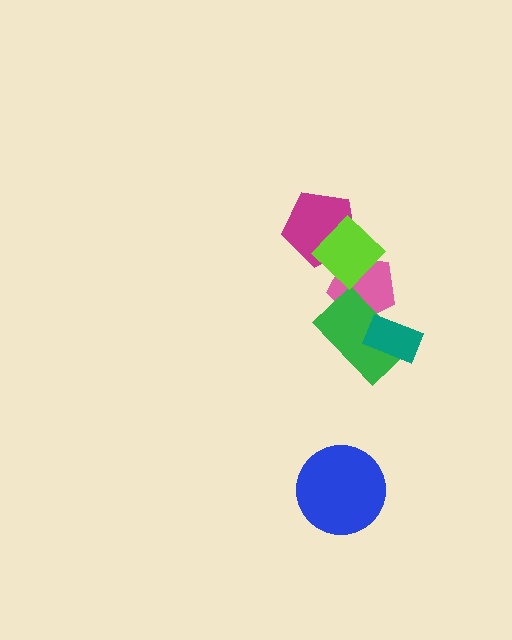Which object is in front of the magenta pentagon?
The lime diamond is in front of the magenta pentagon.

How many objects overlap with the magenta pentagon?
1 object overlaps with the magenta pentagon.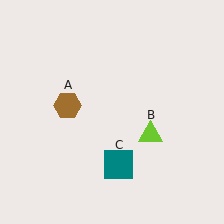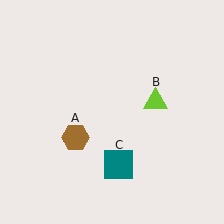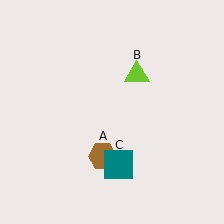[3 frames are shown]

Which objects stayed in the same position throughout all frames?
Teal square (object C) remained stationary.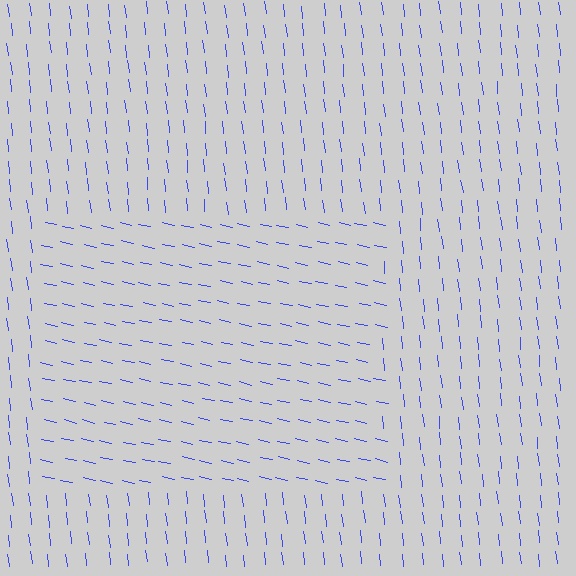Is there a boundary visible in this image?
Yes, there is a texture boundary formed by a change in line orientation.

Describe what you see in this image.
The image is filled with small blue line segments. A rectangle region in the image has lines oriented differently from the surrounding lines, creating a visible texture boundary.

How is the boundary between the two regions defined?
The boundary is defined purely by a change in line orientation (approximately 71 degrees difference). All lines are the same color and thickness.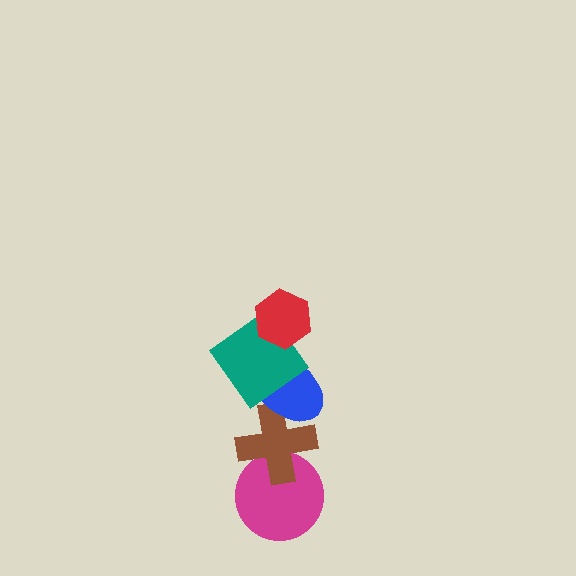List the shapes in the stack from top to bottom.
From top to bottom: the red hexagon, the teal diamond, the blue ellipse, the brown cross, the magenta circle.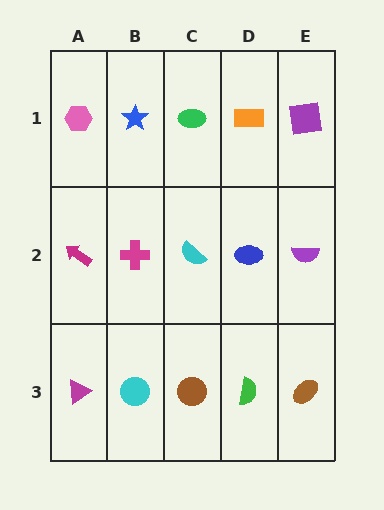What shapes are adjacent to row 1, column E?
A purple semicircle (row 2, column E), an orange rectangle (row 1, column D).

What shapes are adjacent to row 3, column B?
A magenta cross (row 2, column B), a magenta triangle (row 3, column A), a brown circle (row 3, column C).